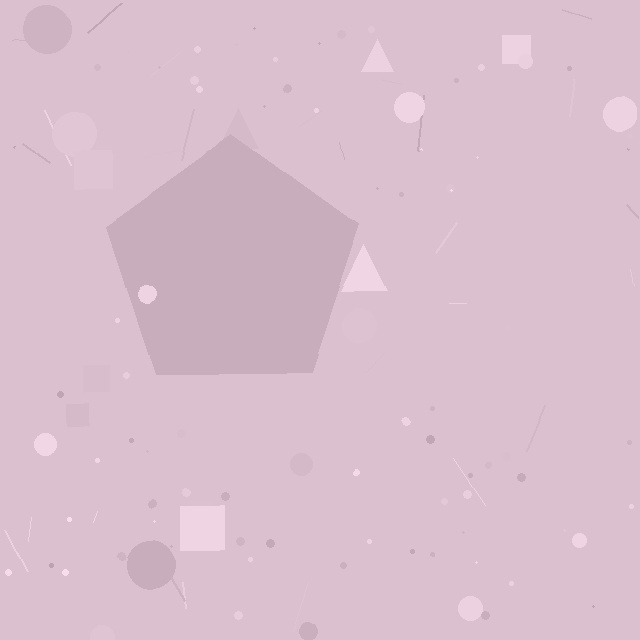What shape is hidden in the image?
A pentagon is hidden in the image.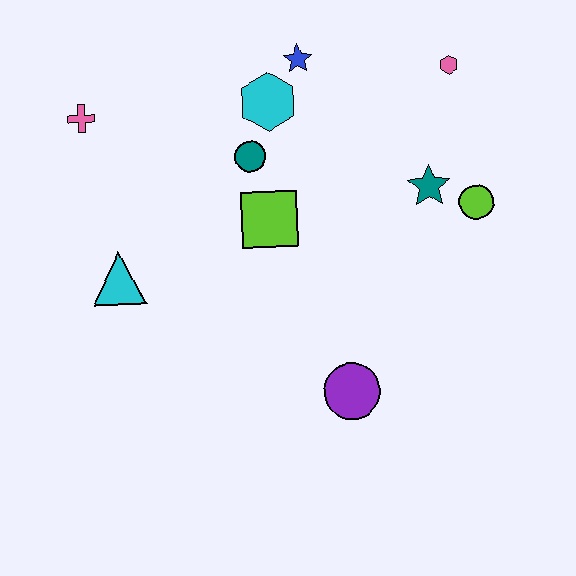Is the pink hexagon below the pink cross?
No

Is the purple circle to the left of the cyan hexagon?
No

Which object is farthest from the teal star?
The pink cross is farthest from the teal star.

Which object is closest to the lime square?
The teal circle is closest to the lime square.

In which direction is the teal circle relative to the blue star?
The teal circle is below the blue star.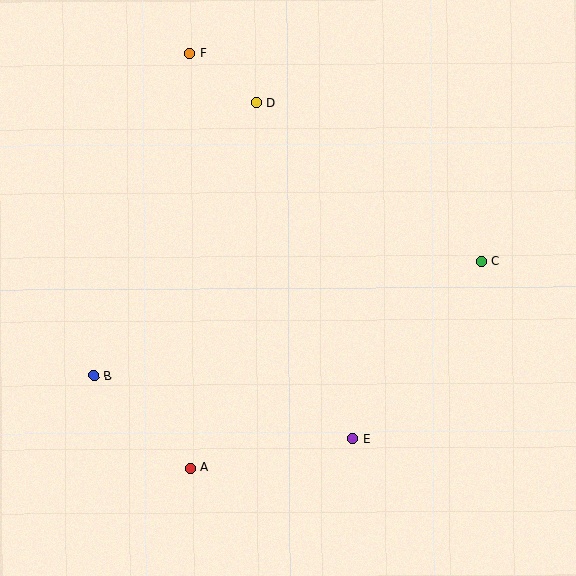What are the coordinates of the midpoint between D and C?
The midpoint between D and C is at (369, 182).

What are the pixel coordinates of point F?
Point F is at (190, 54).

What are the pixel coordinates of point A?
Point A is at (190, 468).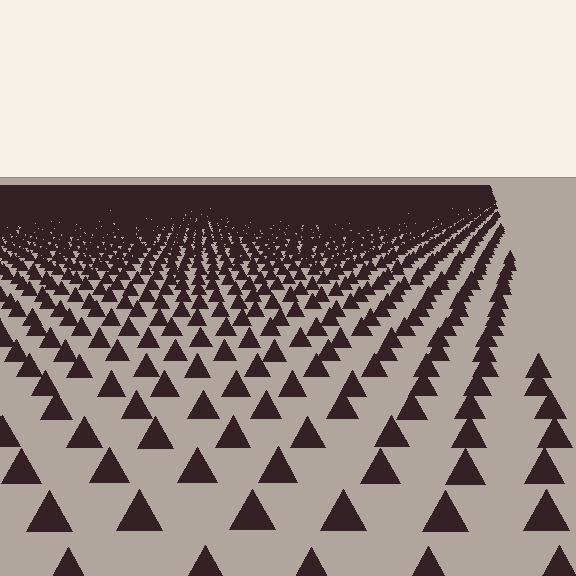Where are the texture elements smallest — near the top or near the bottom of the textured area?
Near the top.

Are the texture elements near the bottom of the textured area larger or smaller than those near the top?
Larger. Near the bottom, elements are closer to the viewer and appear at a bigger on-screen size.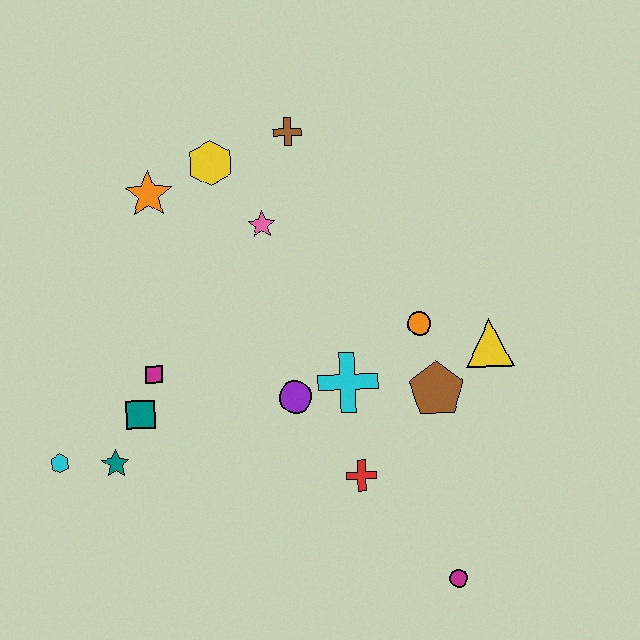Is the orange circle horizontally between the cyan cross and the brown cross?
No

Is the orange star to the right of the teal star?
Yes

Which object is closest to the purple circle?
The cyan cross is closest to the purple circle.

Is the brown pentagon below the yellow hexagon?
Yes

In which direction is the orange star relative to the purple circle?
The orange star is above the purple circle.